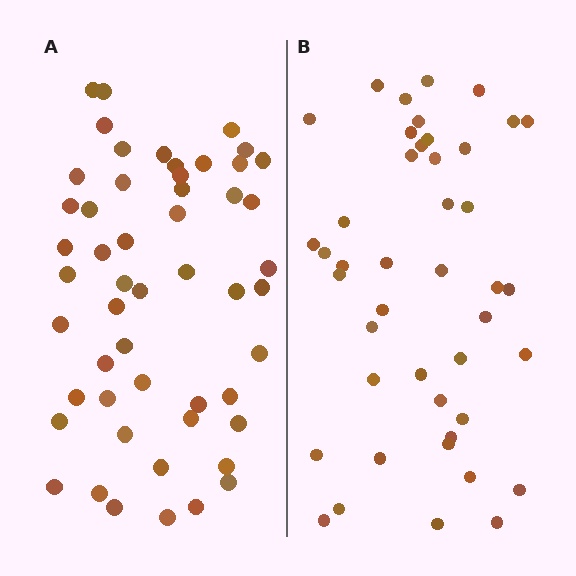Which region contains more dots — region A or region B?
Region A (the left region) has more dots.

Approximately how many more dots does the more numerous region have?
Region A has roughly 8 or so more dots than region B.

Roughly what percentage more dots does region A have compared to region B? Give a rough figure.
About 20% more.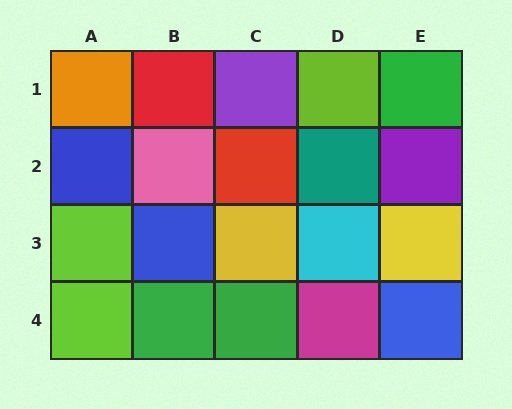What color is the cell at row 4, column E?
Blue.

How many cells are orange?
1 cell is orange.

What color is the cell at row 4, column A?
Lime.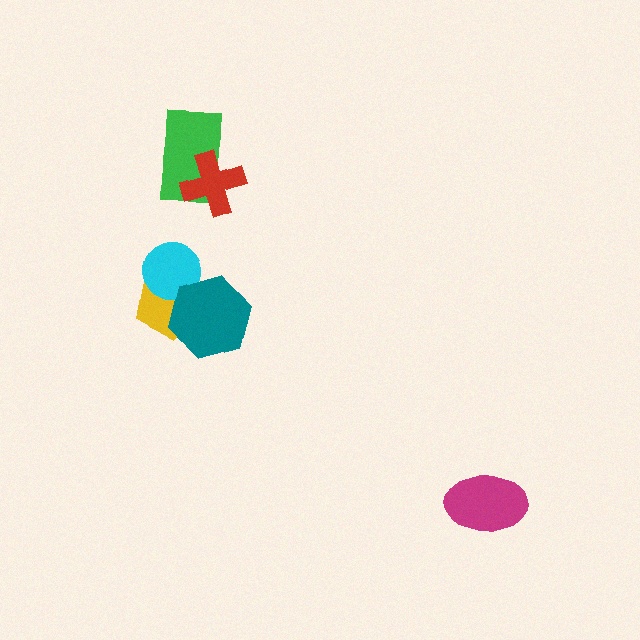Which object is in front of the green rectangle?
The red cross is in front of the green rectangle.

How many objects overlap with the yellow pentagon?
2 objects overlap with the yellow pentagon.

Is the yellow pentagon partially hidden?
Yes, it is partially covered by another shape.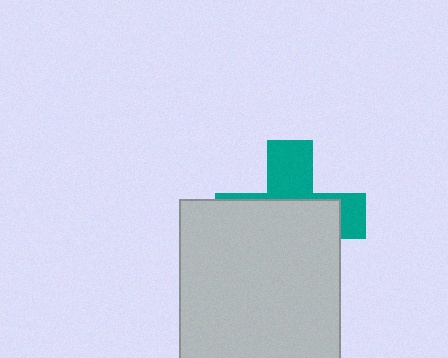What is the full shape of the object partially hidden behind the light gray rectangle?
The partially hidden object is a teal cross.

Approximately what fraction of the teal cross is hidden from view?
Roughly 63% of the teal cross is hidden behind the light gray rectangle.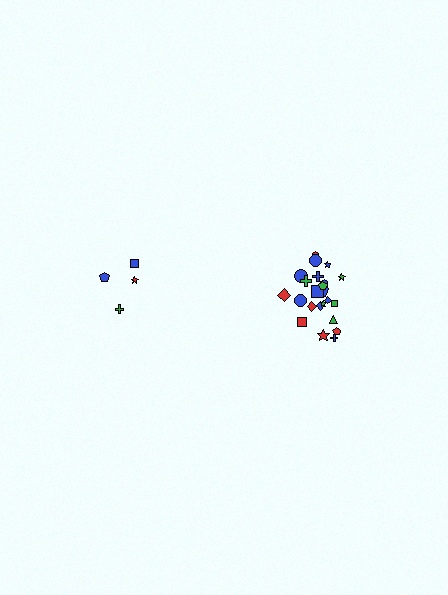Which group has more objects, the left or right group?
The right group.